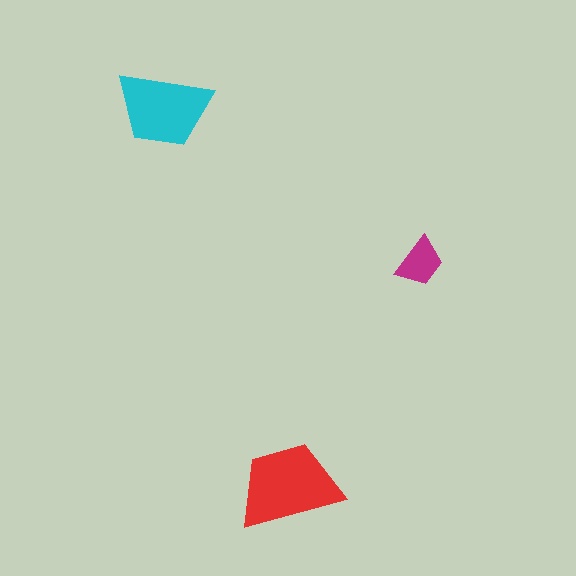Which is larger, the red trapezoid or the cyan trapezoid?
The red one.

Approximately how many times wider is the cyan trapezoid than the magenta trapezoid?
About 2 times wider.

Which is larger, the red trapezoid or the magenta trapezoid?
The red one.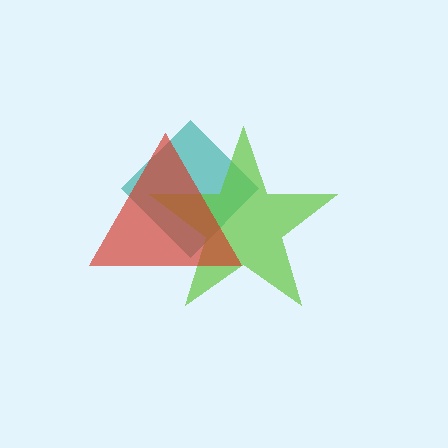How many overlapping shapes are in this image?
There are 3 overlapping shapes in the image.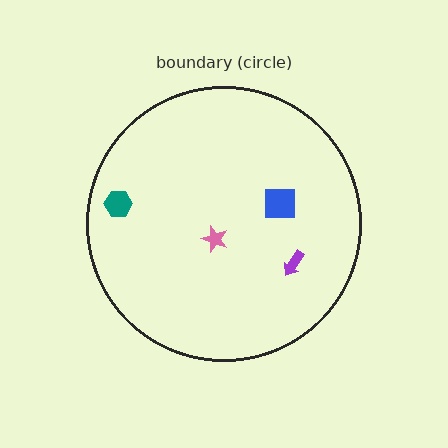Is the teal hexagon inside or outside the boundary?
Inside.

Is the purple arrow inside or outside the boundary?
Inside.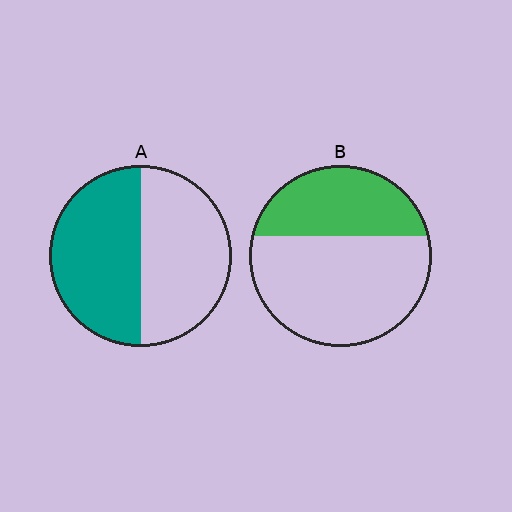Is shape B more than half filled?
No.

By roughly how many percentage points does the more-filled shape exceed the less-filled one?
By roughly 15 percentage points (A over B).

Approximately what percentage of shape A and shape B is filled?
A is approximately 50% and B is approximately 35%.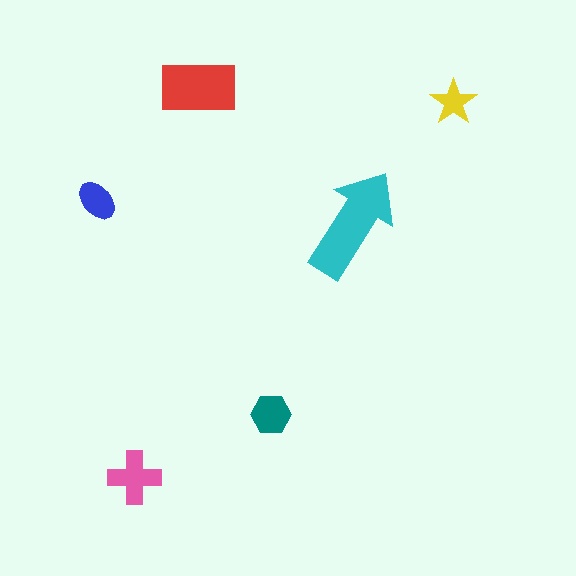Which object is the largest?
The cyan arrow.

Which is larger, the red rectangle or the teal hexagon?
The red rectangle.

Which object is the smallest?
The yellow star.